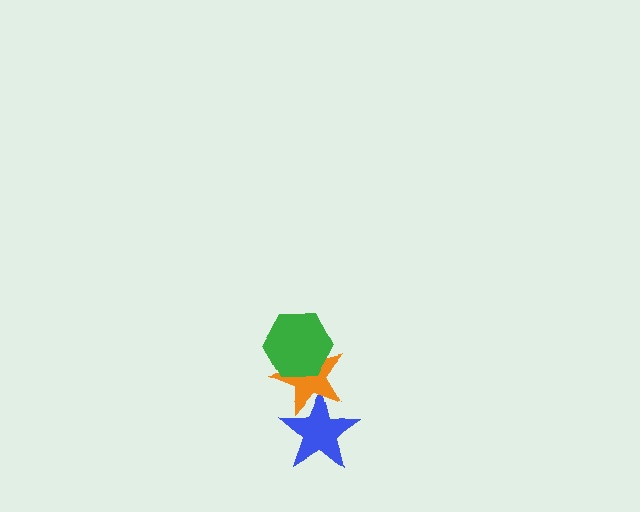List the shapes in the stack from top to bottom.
From top to bottom: the green hexagon, the orange star, the blue star.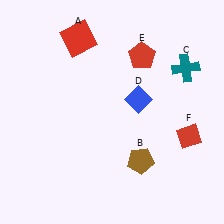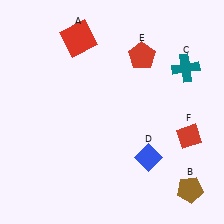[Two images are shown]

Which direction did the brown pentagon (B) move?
The brown pentagon (B) moved right.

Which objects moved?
The objects that moved are: the brown pentagon (B), the blue diamond (D).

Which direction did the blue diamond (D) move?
The blue diamond (D) moved down.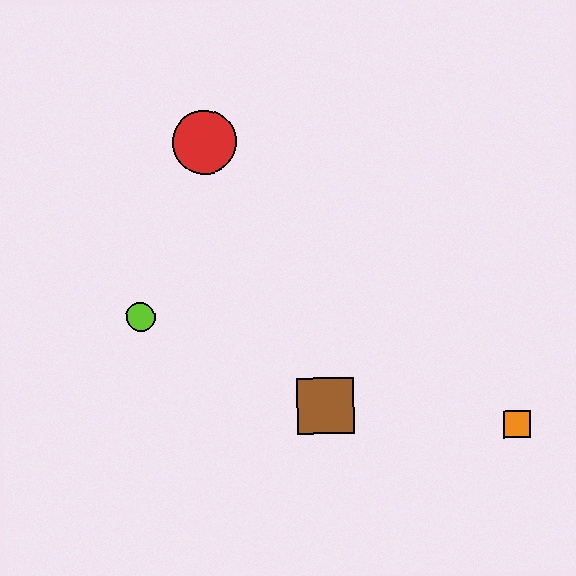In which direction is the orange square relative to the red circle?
The orange square is to the right of the red circle.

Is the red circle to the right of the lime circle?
Yes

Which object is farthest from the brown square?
The red circle is farthest from the brown square.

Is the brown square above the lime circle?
No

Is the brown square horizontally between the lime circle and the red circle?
No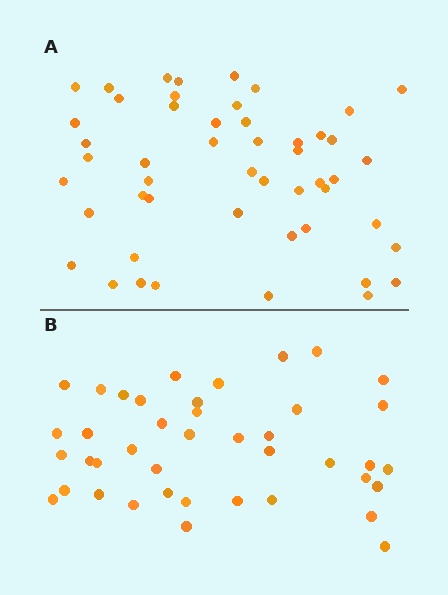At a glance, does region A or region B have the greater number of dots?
Region A (the top region) has more dots.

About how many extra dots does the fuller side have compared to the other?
Region A has roughly 8 or so more dots than region B.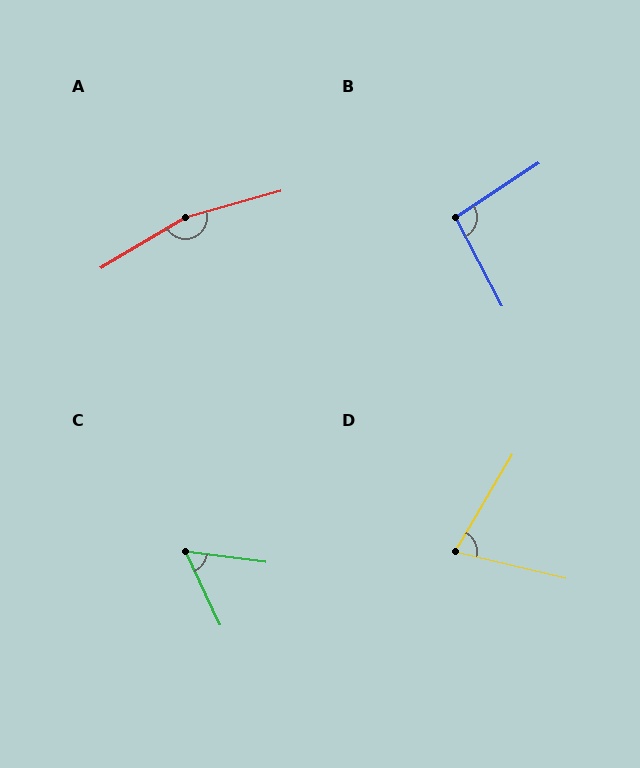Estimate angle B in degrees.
Approximately 95 degrees.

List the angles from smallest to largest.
C (57°), D (73°), B (95°), A (165°).